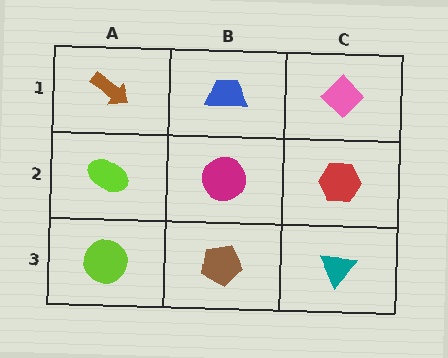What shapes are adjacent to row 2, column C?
A pink diamond (row 1, column C), a teal triangle (row 3, column C), a magenta circle (row 2, column B).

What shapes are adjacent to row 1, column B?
A magenta circle (row 2, column B), a brown arrow (row 1, column A), a pink diamond (row 1, column C).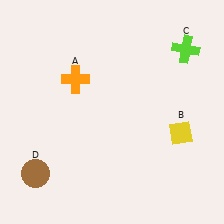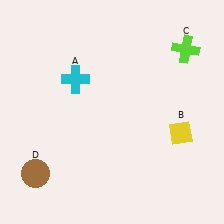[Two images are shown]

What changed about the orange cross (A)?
In Image 1, A is orange. In Image 2, it changed to cyan.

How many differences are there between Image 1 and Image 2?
There is 1 difference between the two images.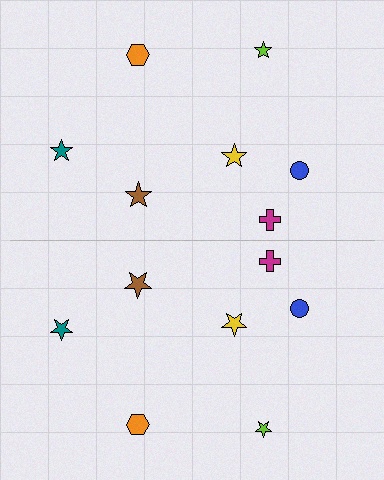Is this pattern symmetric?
Yes, this pattern has bilateral (reflection) symmetry.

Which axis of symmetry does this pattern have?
The pattern has a horizontal axis of symmetry running through the center of the image.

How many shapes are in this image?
There are 14 shapes in this image.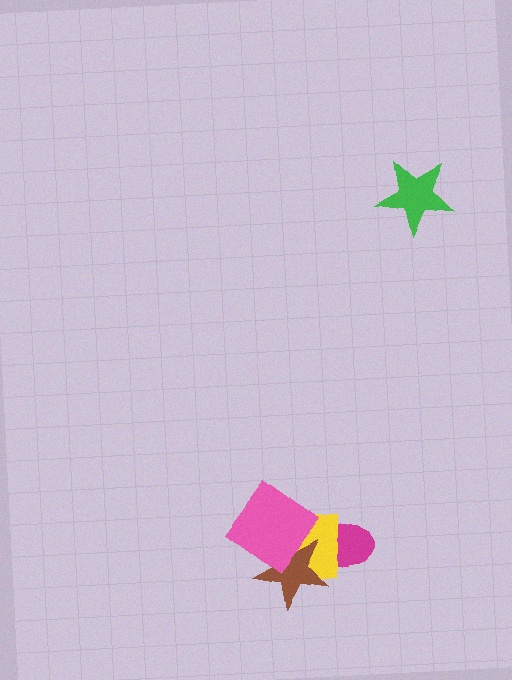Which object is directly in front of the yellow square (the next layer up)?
The brown star is directly in front of the yellow square.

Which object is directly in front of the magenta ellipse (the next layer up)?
The yellow square is directly in front of the magenta ellipse.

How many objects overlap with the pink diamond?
3 objects overlap with the pink diamond.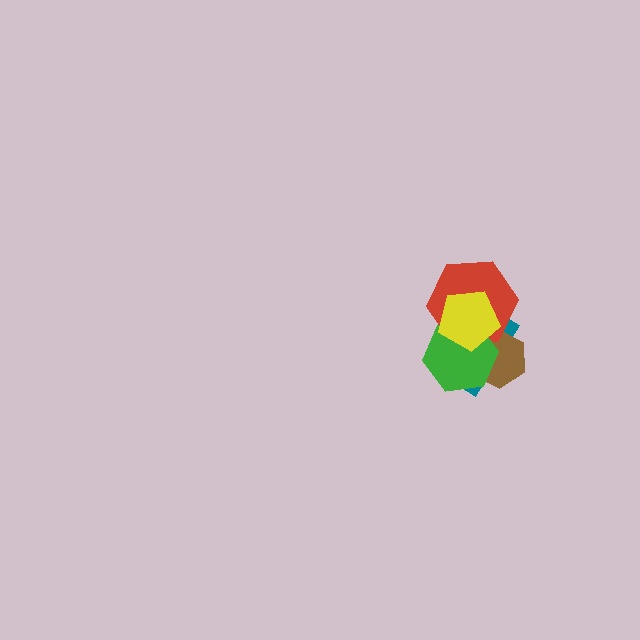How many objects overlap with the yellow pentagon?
4 objects overlap with the yellow pentagon.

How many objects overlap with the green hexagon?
4 objects overlap with the green hexagon.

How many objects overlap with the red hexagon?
4 objects overlap with the red hexagon.